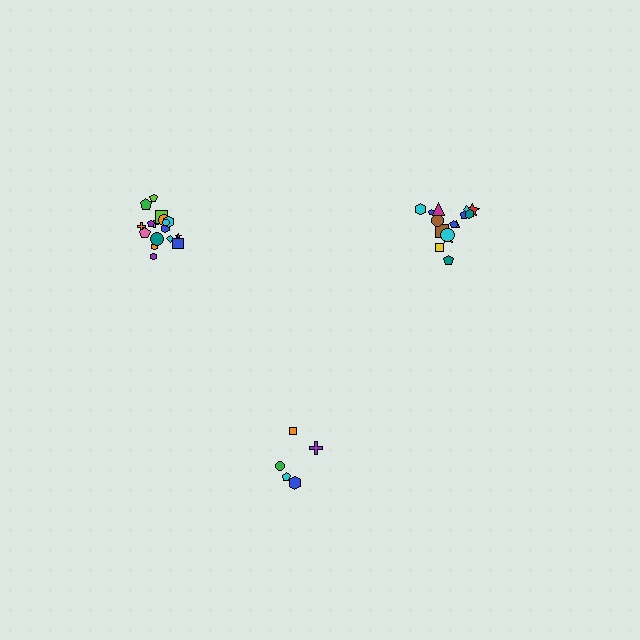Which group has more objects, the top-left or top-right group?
The top-left group.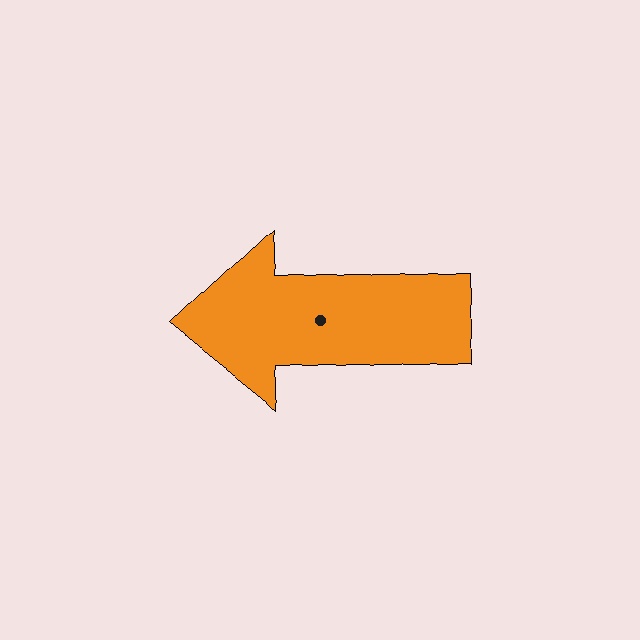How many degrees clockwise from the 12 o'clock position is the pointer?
Approximately 268 degrees.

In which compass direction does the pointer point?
West.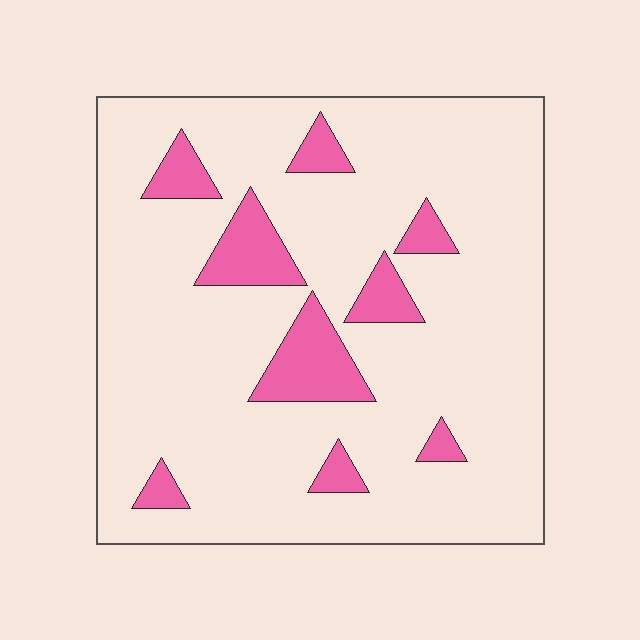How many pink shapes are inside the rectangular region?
9.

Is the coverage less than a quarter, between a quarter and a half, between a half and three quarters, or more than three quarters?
Less than a quarter.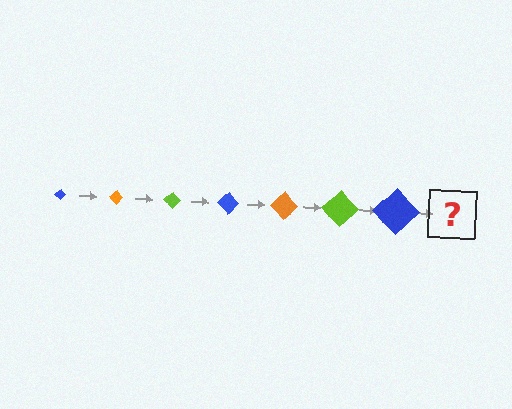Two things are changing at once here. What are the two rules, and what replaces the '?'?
The two rules are that the diamond grows larger each step and the color cycles through blue, orange, and lime. The '?' should be an orange diamond, larger than the previous one.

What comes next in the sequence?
The next element should be an orange diamond, larger than the previous one.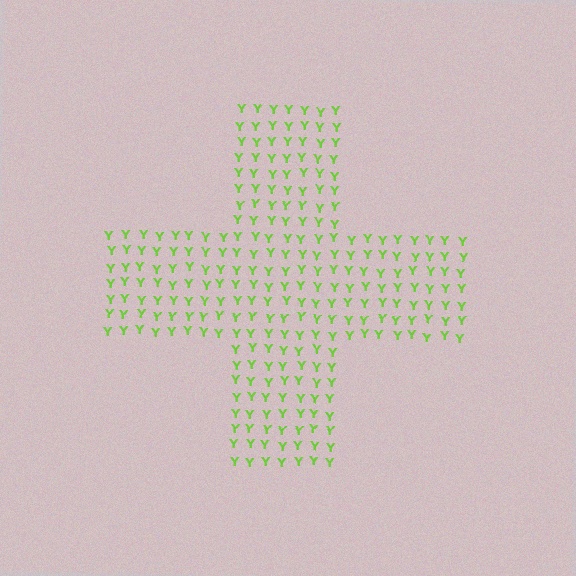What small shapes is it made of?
It is made of small letter Y's.